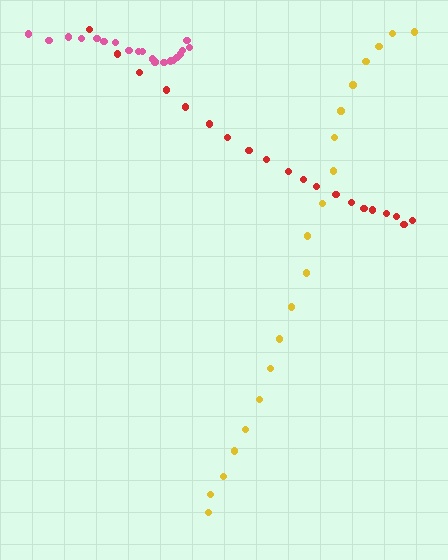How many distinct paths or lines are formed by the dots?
There are 3 distinct paths.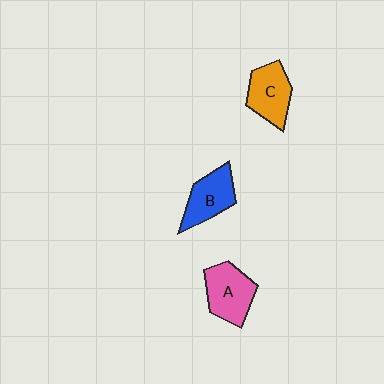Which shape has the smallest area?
Shape B (blue).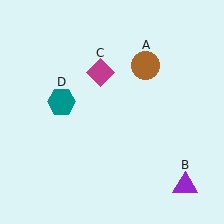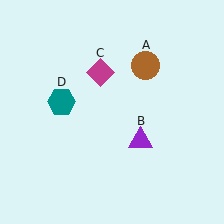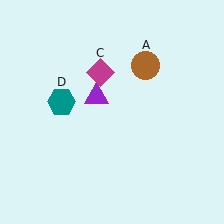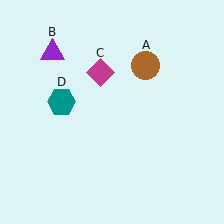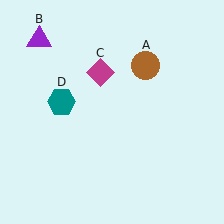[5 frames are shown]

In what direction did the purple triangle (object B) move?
The purple triangle (object B) moved up and to the left.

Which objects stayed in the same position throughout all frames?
Brown circle (object A) and magenta diamond (object C) and teal hexagon (object D) remained stationary.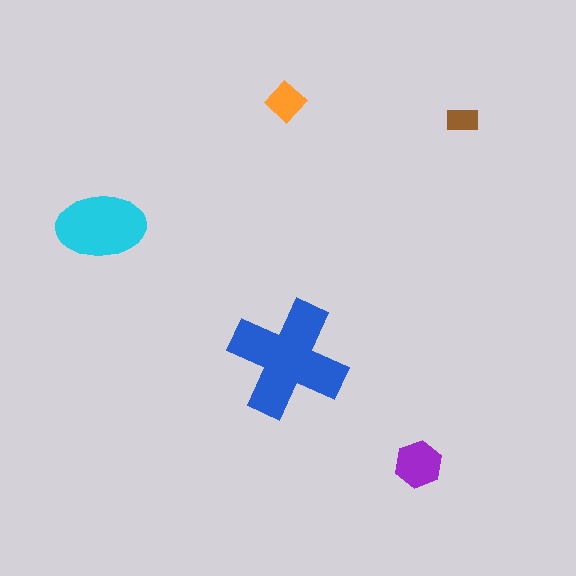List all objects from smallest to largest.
The brown rectangle, the orange diamond, the purple hexagon, the cyan ellipse, the blue cross.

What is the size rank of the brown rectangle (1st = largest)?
5th.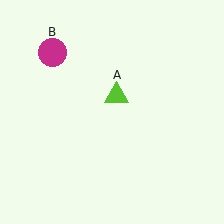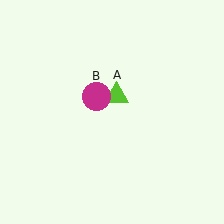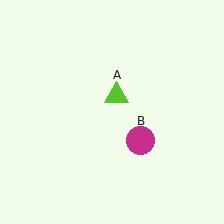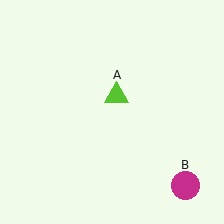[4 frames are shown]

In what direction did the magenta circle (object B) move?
The magenta circle (object B) moved down and to the right.